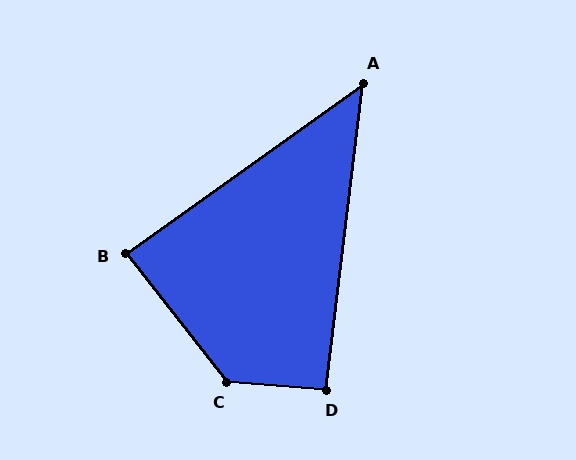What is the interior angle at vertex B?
Approximately 87 degrees (approximately right).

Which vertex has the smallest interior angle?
A, at approximately 48 degrees.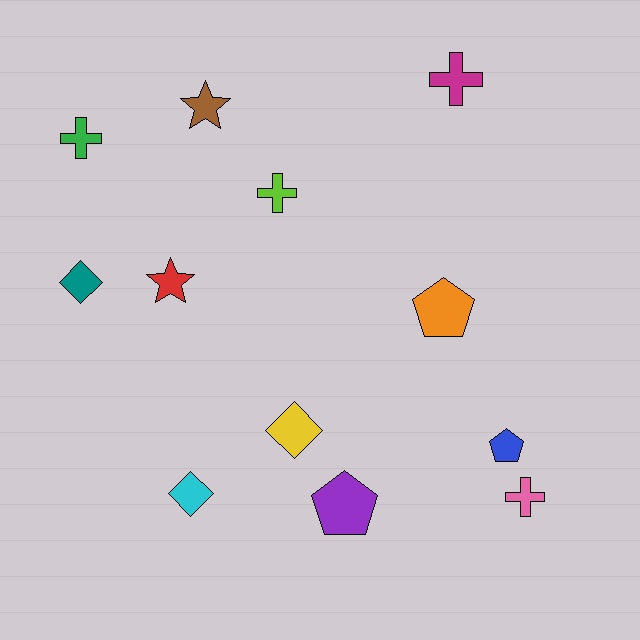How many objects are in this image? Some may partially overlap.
There are 12 objects.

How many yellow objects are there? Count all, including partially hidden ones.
There is 1 yellow object.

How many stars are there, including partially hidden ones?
There are 2 stars.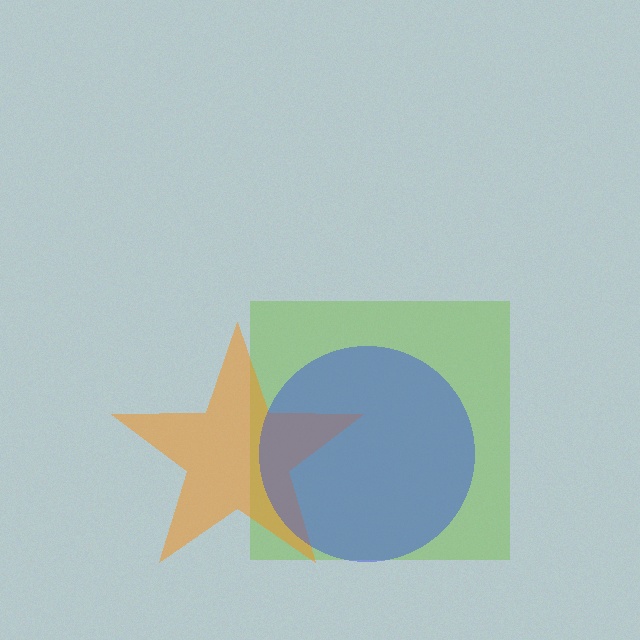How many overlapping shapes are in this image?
There are 3 overlapping shapes in the image.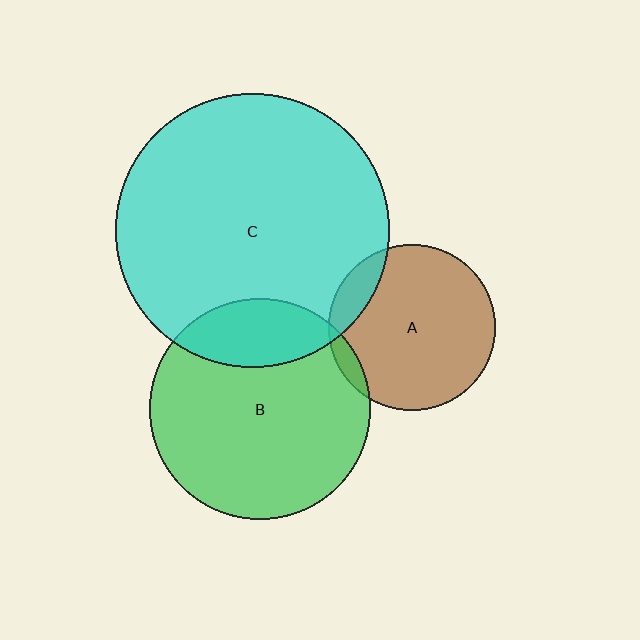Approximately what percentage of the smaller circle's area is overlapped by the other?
Approximately 5%.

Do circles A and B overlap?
Yes.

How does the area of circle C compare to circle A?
Approximately 2.7 times.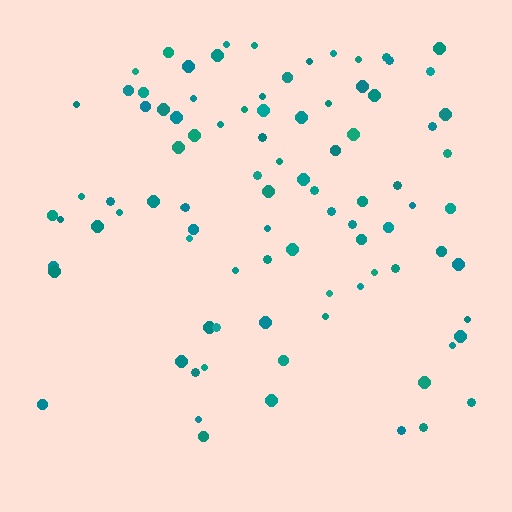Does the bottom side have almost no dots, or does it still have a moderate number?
Still a moderate number, just noticeably fewer than the top.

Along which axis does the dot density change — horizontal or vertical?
Vertical.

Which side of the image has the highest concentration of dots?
The top.